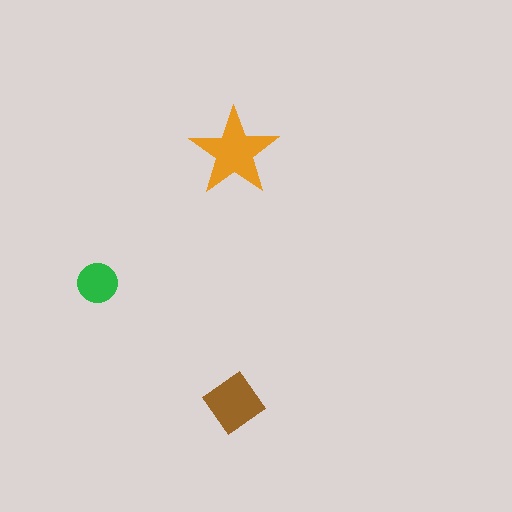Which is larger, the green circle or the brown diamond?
The brown diamond.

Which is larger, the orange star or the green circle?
The orange star.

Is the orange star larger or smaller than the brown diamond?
Larger.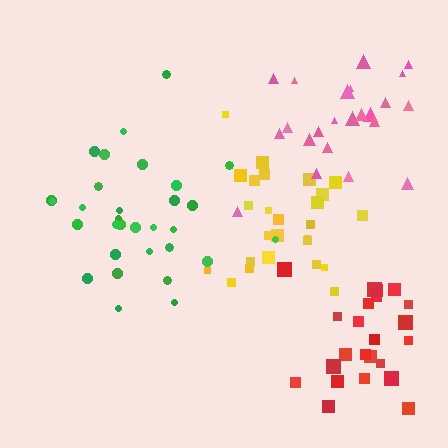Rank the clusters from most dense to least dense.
red, yellow, green, pink.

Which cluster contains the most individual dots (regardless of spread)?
Green (31).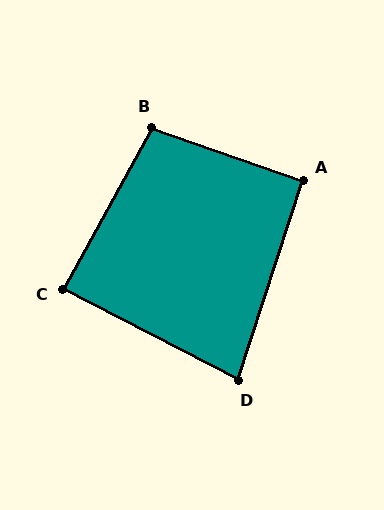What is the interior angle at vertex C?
Approximately 89 degrees (approximately right).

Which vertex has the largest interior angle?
B, at approximately 99 degrees.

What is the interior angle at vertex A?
Approximately 91 degrees (approximately right).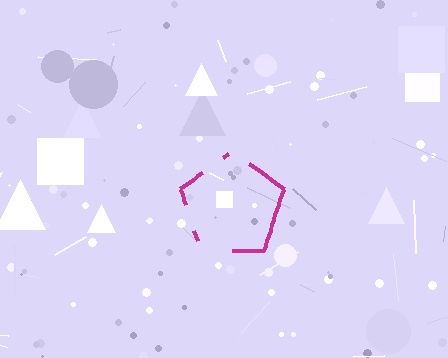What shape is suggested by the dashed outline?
The dashed outline suggests a pentagon.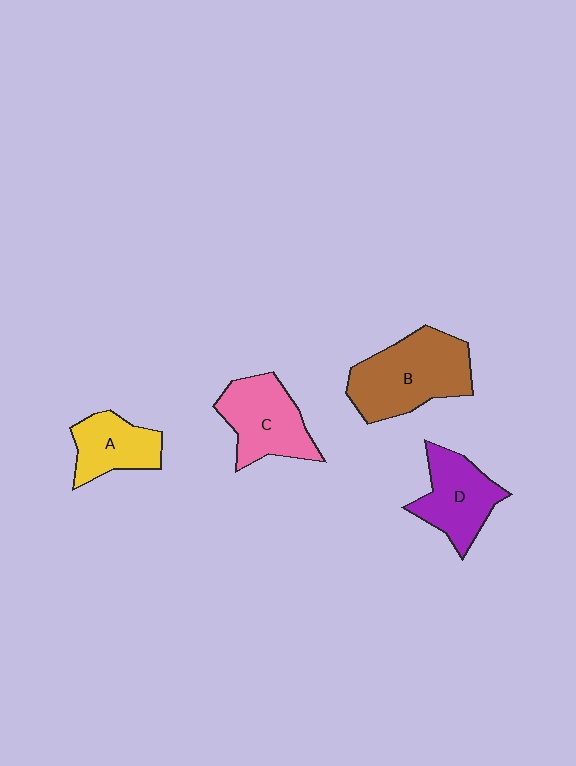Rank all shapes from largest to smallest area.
From largest to smallest: B (brown), C (pink), D (purple), A (yellow).